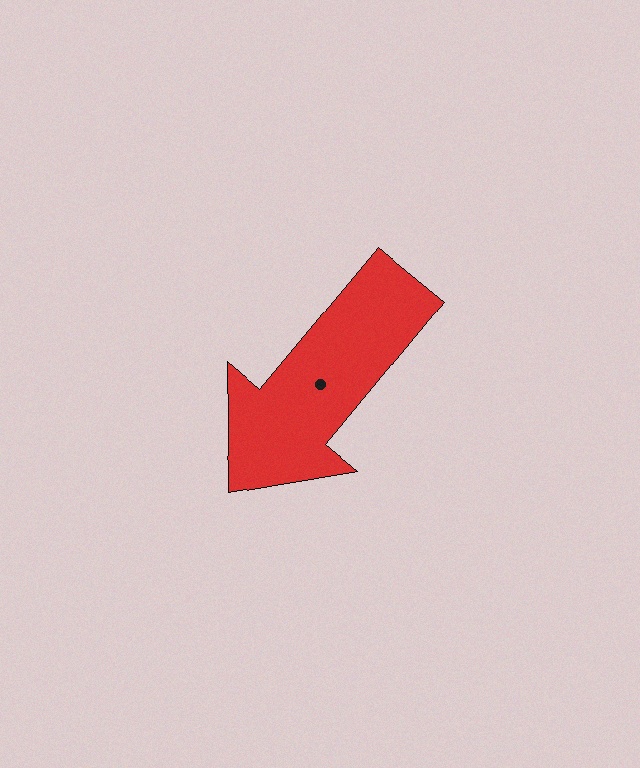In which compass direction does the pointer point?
Southwest.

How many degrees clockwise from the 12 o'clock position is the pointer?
Approximately 219 degrees.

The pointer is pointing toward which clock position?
Roughly 7 o'clock.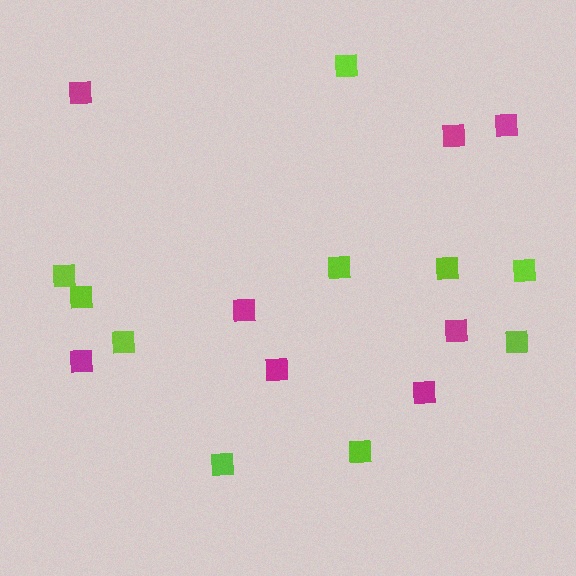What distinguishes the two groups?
There are 2 groups: one group of magenta squares (8) and one group of lime squares (10).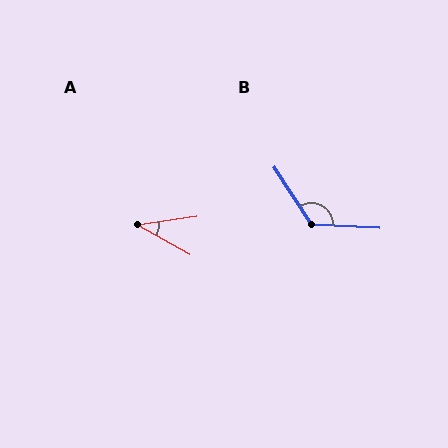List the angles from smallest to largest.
A (37°), B (126°).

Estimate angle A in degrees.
Approximately 37 degrees.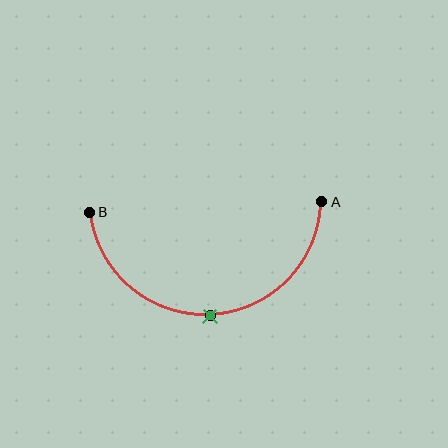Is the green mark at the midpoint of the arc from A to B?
Yes. The green mark lies on the arc at equal arc-length from both A and B — it is the arc midpoint.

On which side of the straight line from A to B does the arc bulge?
The arc bulges below the straight line connecting A and B.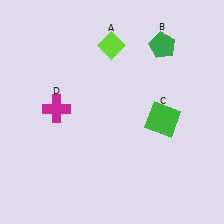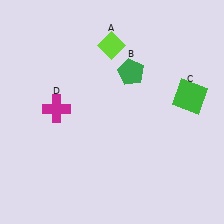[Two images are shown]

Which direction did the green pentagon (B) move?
The green pentagon (B) moved left.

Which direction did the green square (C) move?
The green square (C) moved right.